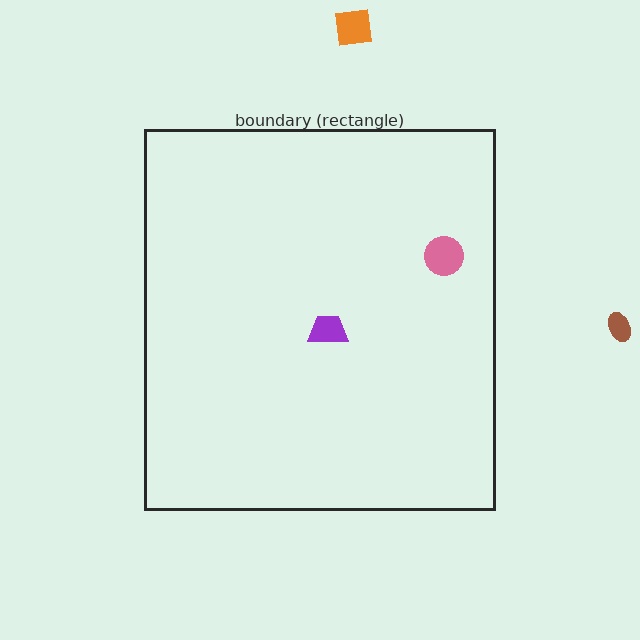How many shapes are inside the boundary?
2 inside, 2 outside.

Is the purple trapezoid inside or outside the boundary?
Inside.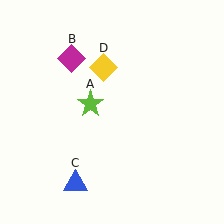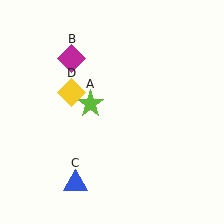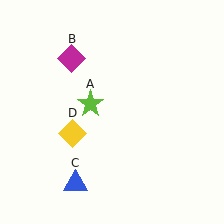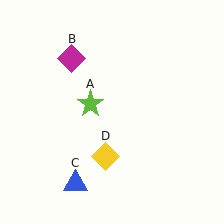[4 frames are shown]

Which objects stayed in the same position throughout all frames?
Lime star (object A) and magenta diamond (object B) and blue triangle (object C) remained stationary.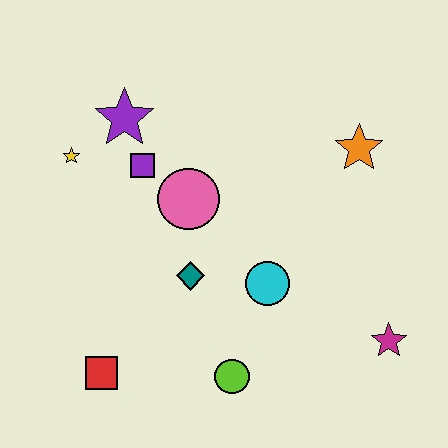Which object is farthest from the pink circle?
The magenta star is farthest from the pink circle.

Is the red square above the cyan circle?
No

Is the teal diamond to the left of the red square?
No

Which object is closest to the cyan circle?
The teal diamond is closest to the cyan circle.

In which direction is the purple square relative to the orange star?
The purple square is to the left of the orange star.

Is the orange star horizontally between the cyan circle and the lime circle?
No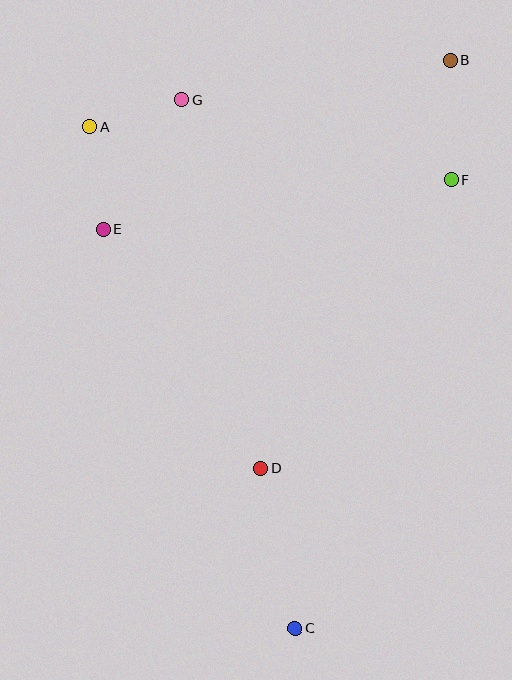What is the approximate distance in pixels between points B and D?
The distance between B and D is approximately 450 pixels.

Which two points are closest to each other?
Points A and G are closest to each other.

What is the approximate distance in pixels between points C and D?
The distance between C and D is approximately 164 pixels.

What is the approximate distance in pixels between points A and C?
The distance between A and C is approximately 542 pixels.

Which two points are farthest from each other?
Points B and C are farthest from each other.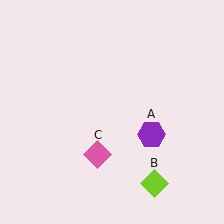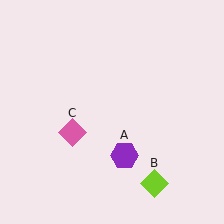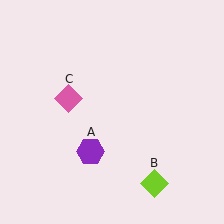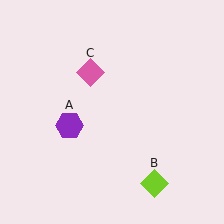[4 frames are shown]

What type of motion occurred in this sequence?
The purple hexagon (object A), pink diamond (object C) rotated clockwise around the center of the scene.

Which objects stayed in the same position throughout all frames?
Lime diamond (object B) remained stationary.